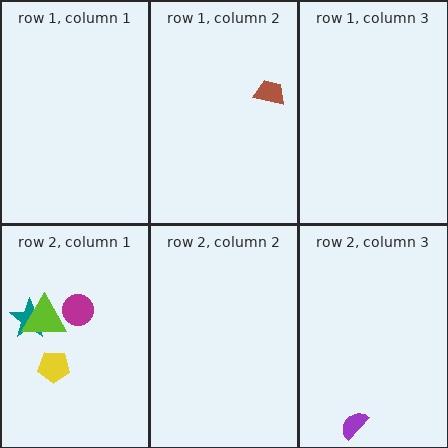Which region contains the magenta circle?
The row 2, column 1 region.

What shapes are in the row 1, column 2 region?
The brown trapezoid.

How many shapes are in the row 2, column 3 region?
1.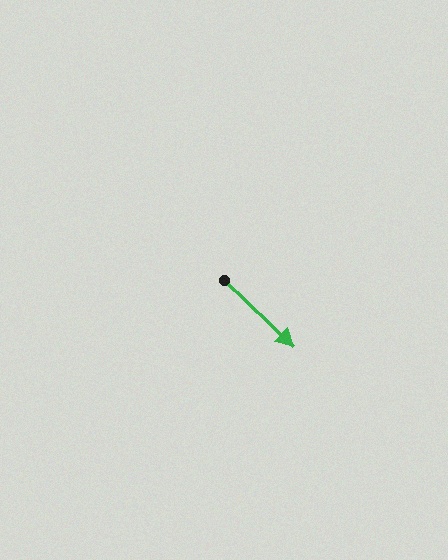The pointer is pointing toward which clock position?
Roughly 4 o'clock.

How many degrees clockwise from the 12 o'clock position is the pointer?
Approximately 134 degrees.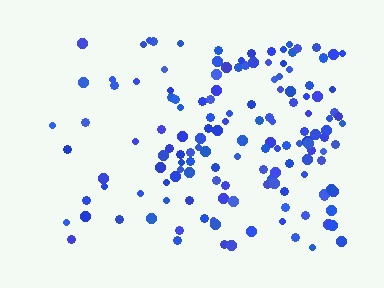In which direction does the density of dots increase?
From left to right, with the right side densest.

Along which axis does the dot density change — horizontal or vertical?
Horizontal.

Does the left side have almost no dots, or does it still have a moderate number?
Still a moderate number, just noticeably fewer than the right.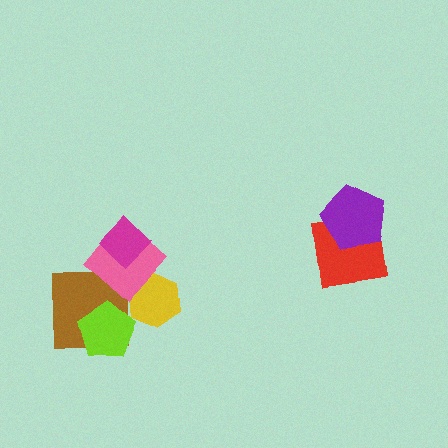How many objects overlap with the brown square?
2 objects overlap with the brown square.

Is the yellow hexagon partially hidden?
Yes, it is partially covered by another shape.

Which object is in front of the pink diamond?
The magenta diamond is in front of the pink diamond.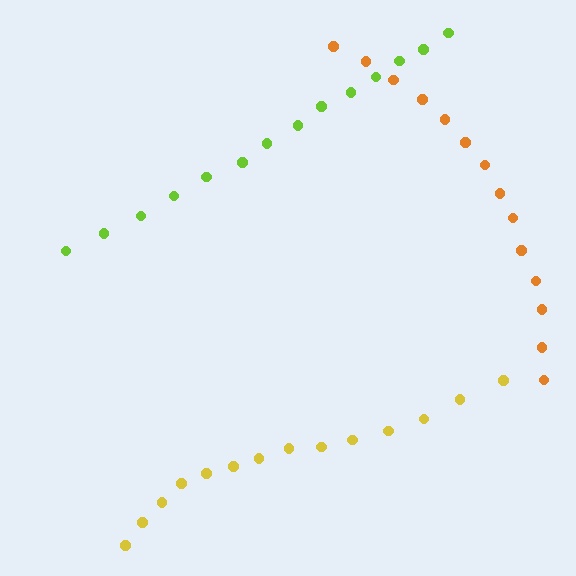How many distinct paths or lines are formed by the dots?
There are 3 distinct paths.